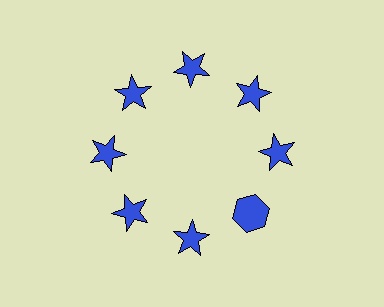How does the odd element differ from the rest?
It has a different shape: hexagon instead of star.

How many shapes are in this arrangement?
There are 8 shapes arranged in a ring pattern.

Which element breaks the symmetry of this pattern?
The blue hexagon at roughly the 4 o'clock position breaks the symmetry. All other shapes are blue stars.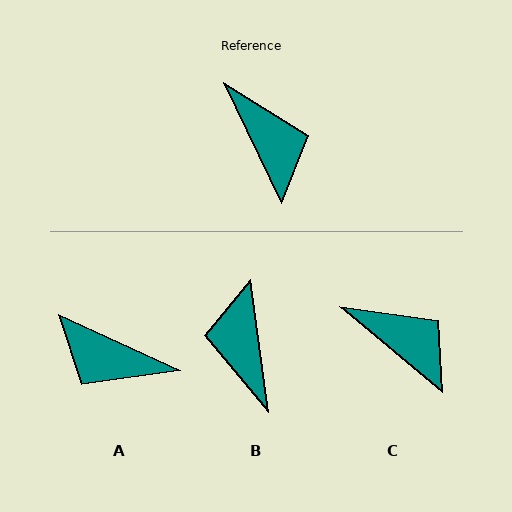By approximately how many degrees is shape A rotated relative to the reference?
Approximately 140 degrees clockwise.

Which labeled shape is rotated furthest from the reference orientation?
B, about 162 degrees away.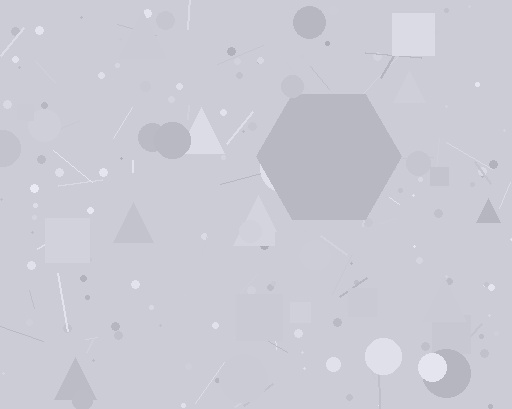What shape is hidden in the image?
A hexagon is hidden in the image.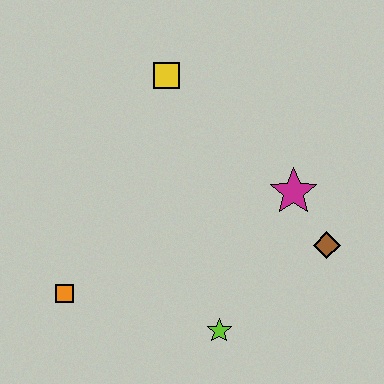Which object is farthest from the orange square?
The brown diamond is farthest from the orange square.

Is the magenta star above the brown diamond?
Yes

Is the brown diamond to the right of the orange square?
Yes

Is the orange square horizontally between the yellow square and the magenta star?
No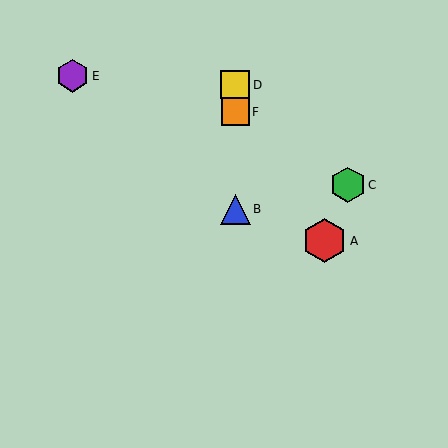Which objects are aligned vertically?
Objects B, D, F are aligned vertically.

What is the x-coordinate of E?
Object E is at x≈73.